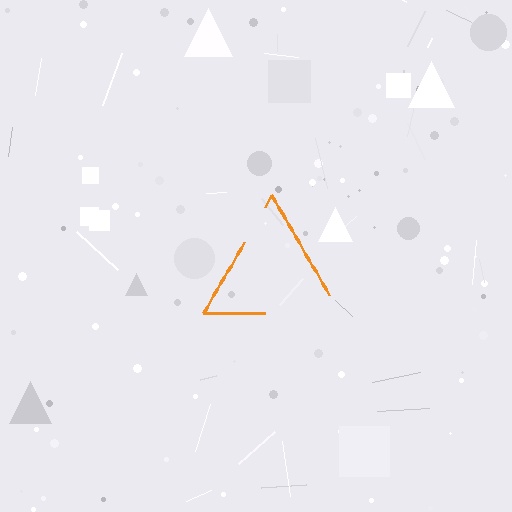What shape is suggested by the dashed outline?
The dashed outline suggests a triangle.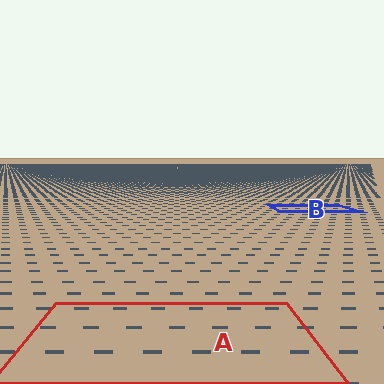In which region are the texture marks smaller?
The texture marks are smaller in region B, because it is farther away.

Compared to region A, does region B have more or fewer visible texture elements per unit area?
Region B has more texture elements per unit area — they are packed more densely because it is farther away.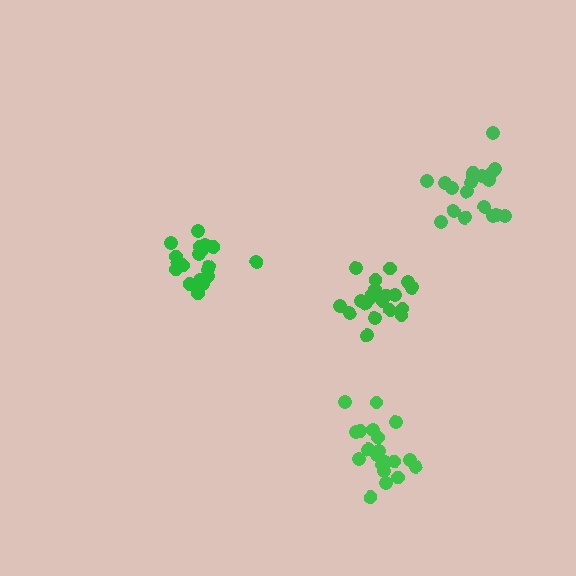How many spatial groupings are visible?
There are 4 spatial groupings.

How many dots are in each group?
Group 1: 21 dots, Group 2: 20 dots, Group 3: 20 dots, Group 4: 21 dots (82 total).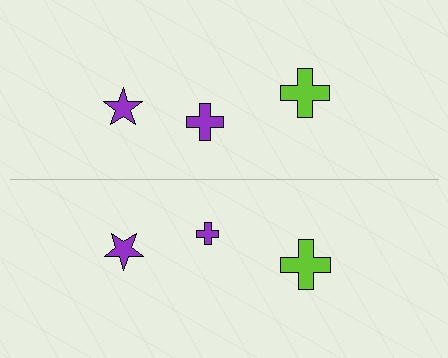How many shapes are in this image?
There are 6 shapes in this image.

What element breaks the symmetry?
The purple cross on the bottom side has a different size than its mirror counterpart.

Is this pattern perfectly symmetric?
No, the pattern is not perfectly symmetric. The purple cross on the bottom side has a different size than its mirror counterpart.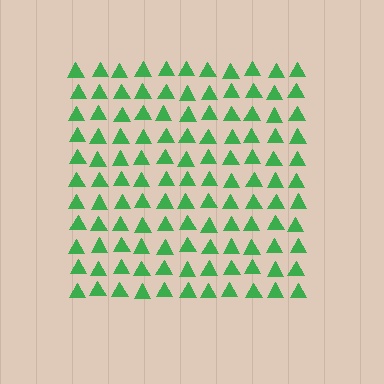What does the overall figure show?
The overall figure shows a square.